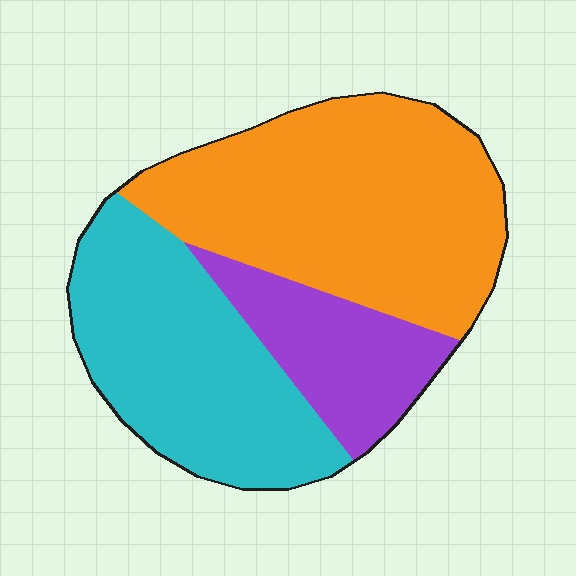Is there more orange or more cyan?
Orange.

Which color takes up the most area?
Orange, at roughly 45%.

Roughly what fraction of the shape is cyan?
Cyan covers around 35% of the shape.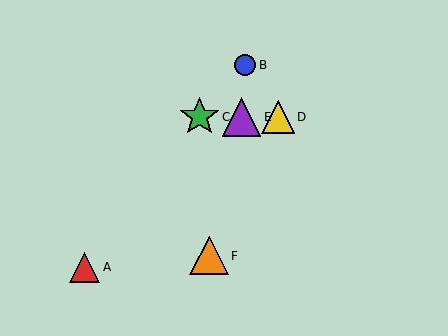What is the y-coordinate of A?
Object A is at y≈267.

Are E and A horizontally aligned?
No, E is at y≈117 and A is at y≈267.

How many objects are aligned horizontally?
3 objects (C, D, E) are aligned horizontally.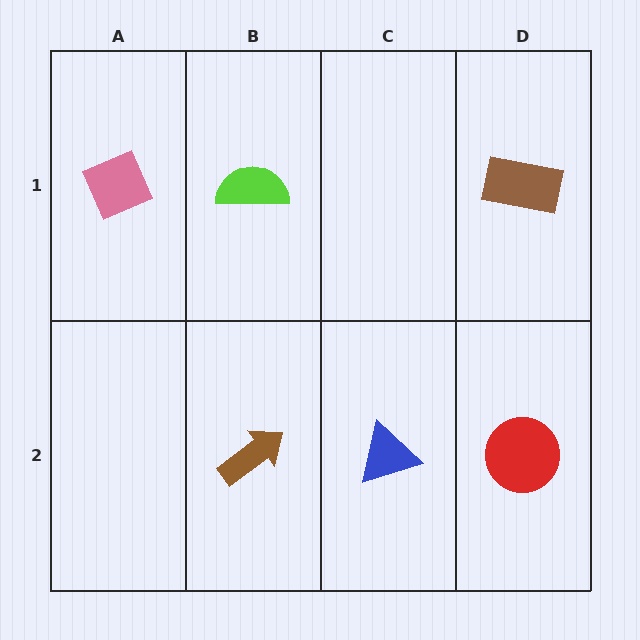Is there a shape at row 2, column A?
No, that cell is empty.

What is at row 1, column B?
A lime semicircle.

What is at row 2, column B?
A brown arrow.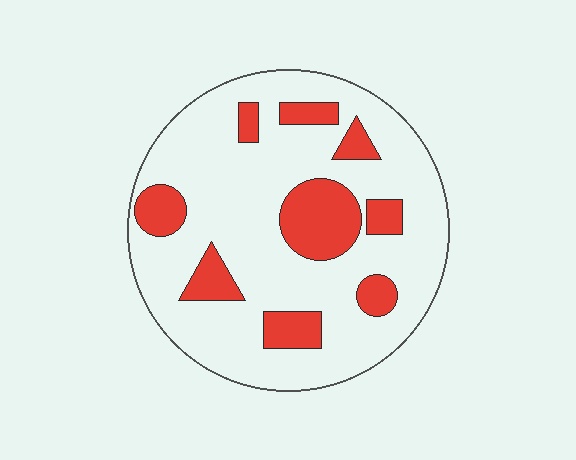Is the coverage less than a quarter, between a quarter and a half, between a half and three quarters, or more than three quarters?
Less than a quarter.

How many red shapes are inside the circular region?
9.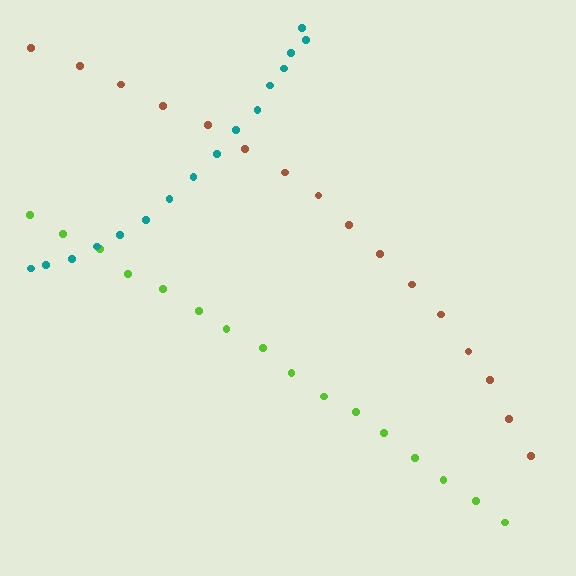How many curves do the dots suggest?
There are 3 distinct paths.